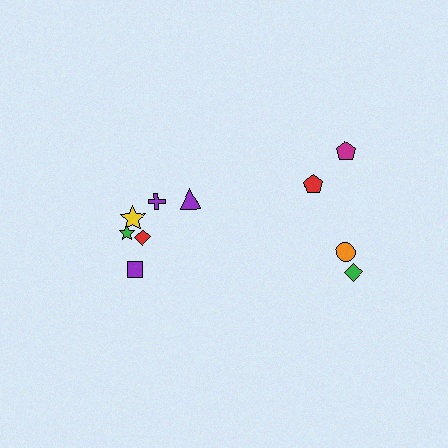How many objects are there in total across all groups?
There are 10 objects.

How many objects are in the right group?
There are 4 objects.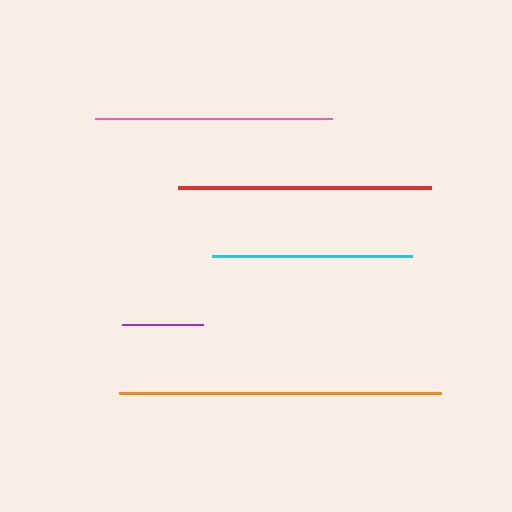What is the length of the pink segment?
The pink segment is approximately 237 pixels long.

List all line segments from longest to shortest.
From longest to shortest: orange, red, pink, cyan, purple.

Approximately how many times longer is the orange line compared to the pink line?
The orange line is approximately 1.4 times the length of the pink line.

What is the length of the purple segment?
The purple segment is approximately 80 pixels long.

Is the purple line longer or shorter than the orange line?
The orange line is longer than the purple line.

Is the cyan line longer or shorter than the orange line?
The orange line is longer than the cyan line.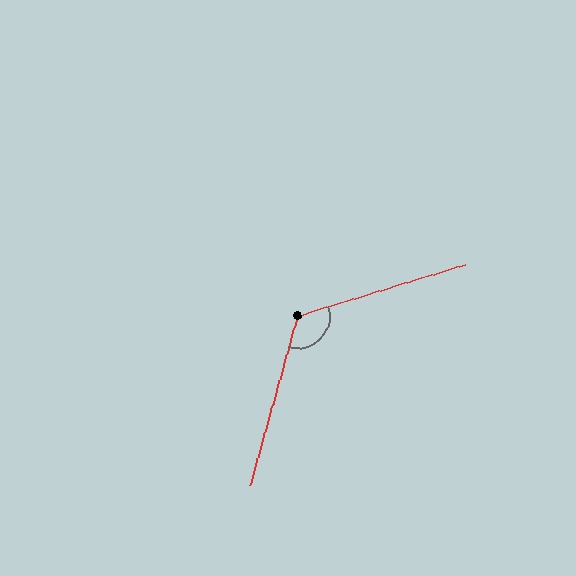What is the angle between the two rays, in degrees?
Approximately 122 degrees.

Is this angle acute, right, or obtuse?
It is obtuse.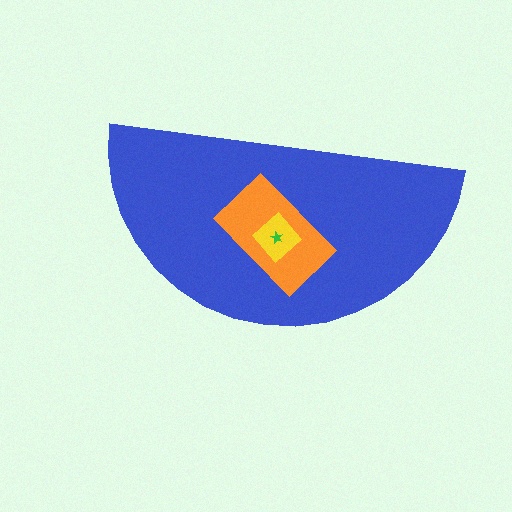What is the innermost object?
The green star.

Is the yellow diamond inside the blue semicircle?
Yes.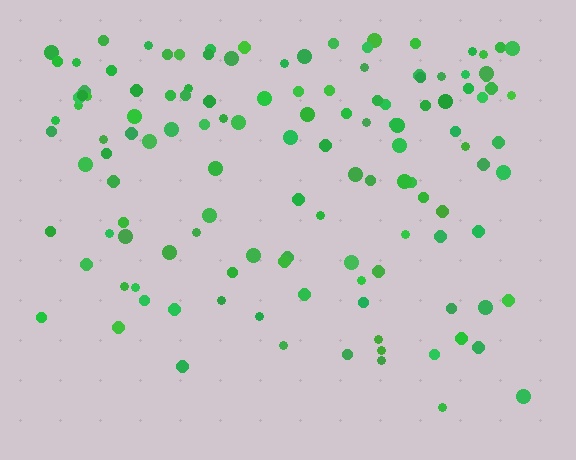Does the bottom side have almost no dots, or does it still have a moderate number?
Still a moderate number, just noticeably fewer than the top.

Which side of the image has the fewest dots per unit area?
The bottom.